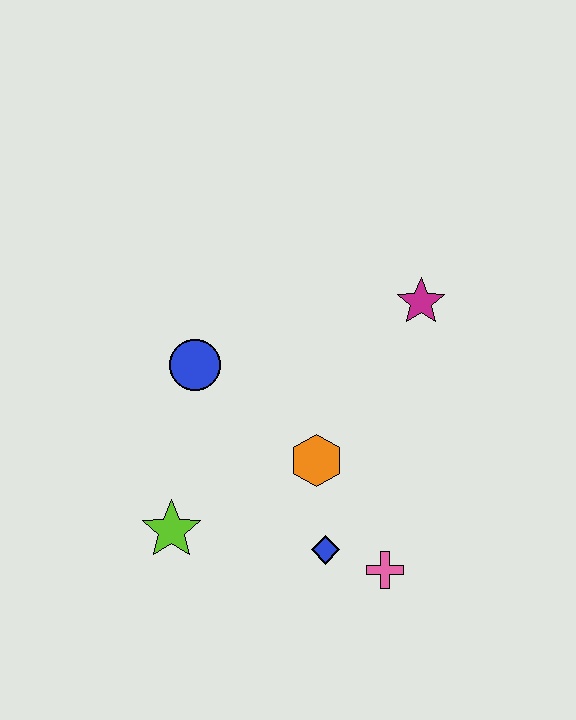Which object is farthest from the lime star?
The magenta star is farthest from the lime star.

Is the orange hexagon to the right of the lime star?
Yes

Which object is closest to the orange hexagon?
The blue diamond is closest to the orange hexagon.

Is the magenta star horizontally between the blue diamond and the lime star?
No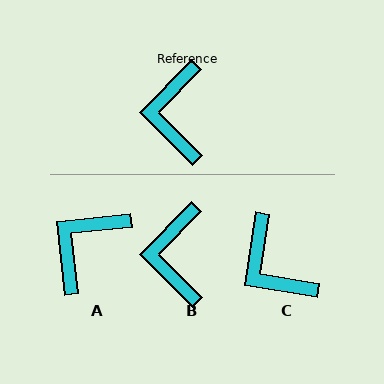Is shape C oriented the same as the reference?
No, it is off by about 36 degrees.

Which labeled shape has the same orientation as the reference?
B.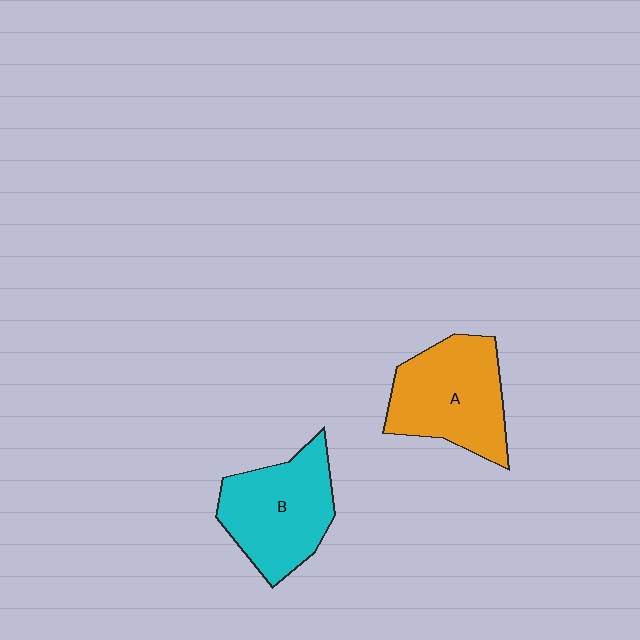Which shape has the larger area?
Shape A (orange).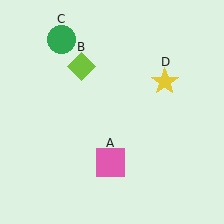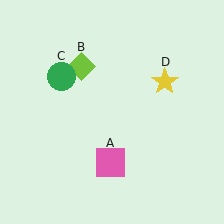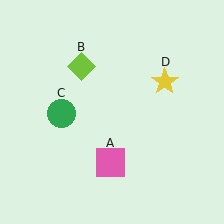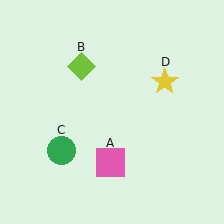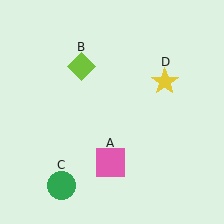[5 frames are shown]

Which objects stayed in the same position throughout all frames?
Pink square (object A) and lime diamond (object B) and yellow star (object D) remained stationary.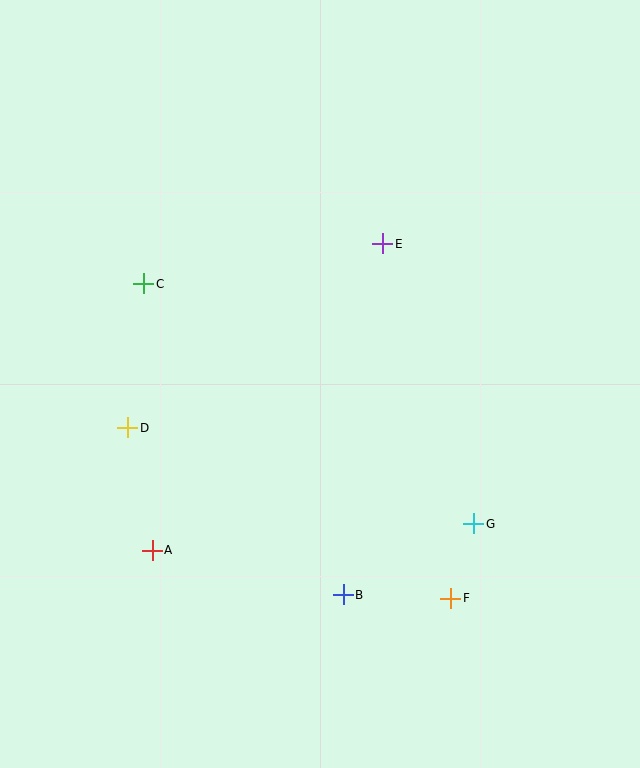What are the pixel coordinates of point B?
Point B is at (343, 595).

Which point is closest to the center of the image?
Point E at (383, 244) is closest to the center.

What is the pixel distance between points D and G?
The distance between D and G is 359 pixels.